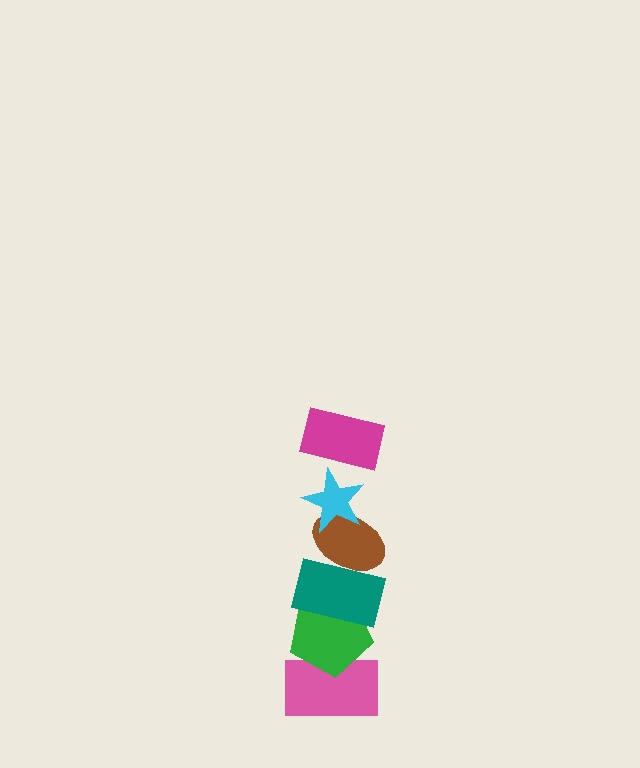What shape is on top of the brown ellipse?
The cyan star is on top of the brown ellipse.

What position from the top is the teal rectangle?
The teal rectangle is 4th from the top.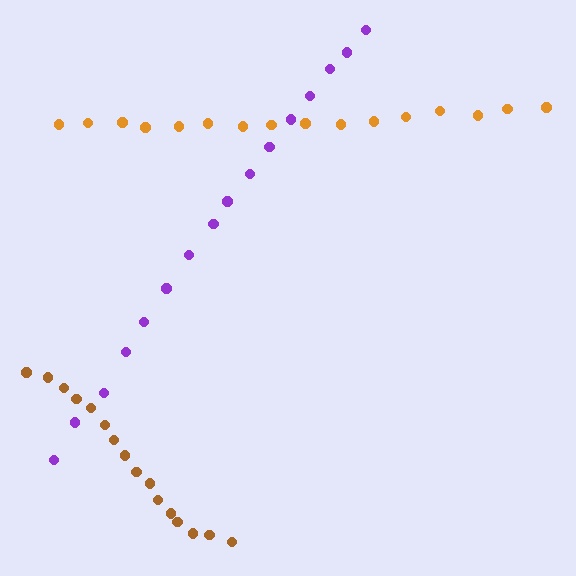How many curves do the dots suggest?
There are 3 distinct paths.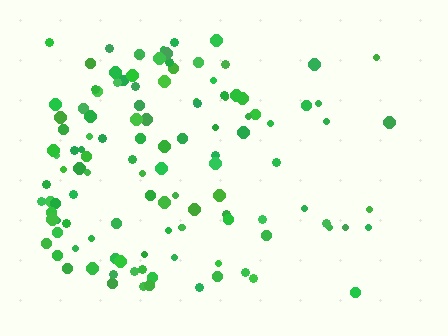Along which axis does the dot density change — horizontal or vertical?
Horizontal.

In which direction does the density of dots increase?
From right to left, with the left side densest.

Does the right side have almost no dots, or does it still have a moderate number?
Still a moderate number, just noticeably fewer than the left.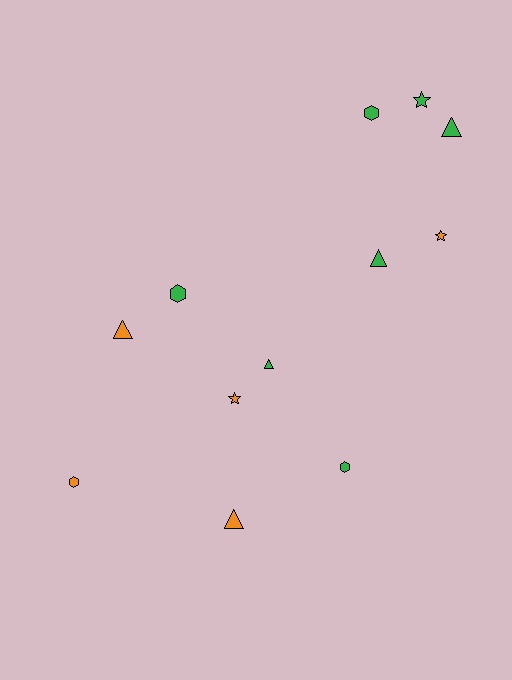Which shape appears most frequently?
Triangle, with 5 objects.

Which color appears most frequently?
Green, with 7 objects.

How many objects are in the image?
There are 12 objects.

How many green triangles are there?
There are 3 green triangles.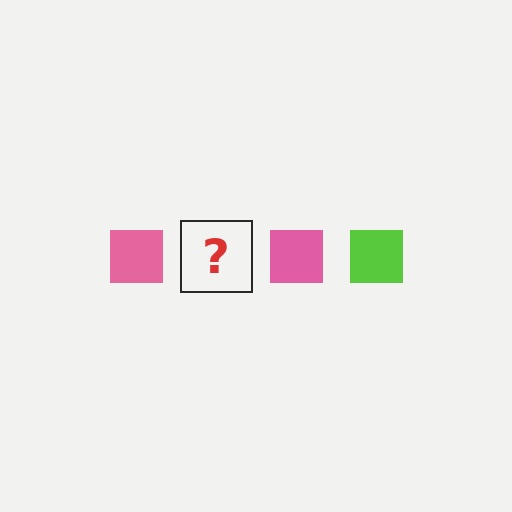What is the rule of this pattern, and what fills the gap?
The rule is that the pattern cycles through pink, lime squares. The gap should be filled with a lime square.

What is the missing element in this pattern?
The missing element is a lime square.